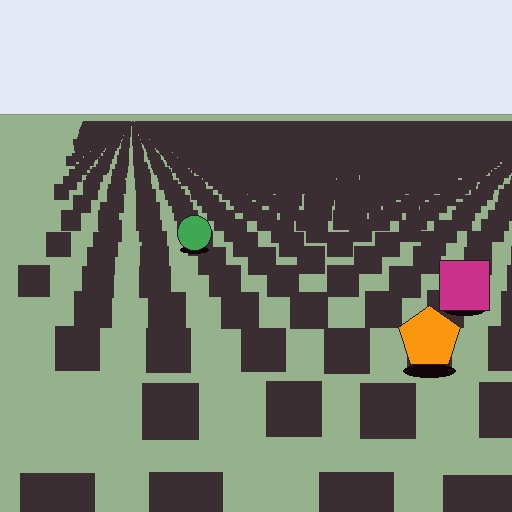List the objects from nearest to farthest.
From nearest to farthest: the orange pentagon, the magenta square, the green circle.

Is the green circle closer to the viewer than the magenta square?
No. The magenta square is closer — you can tell from the texture gradient: the ground texture is coarser near it.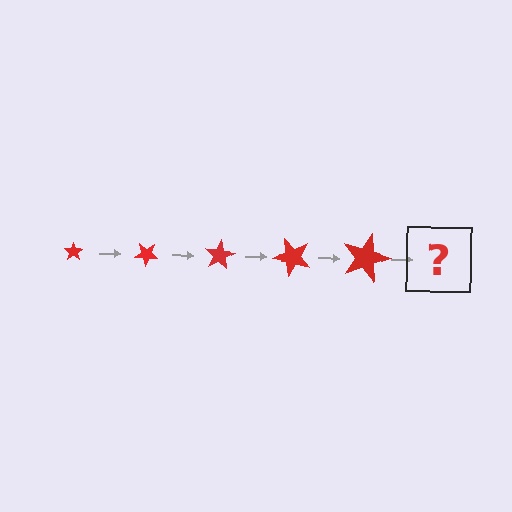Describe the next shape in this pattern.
It should be a star, larger than the previous one and rotated 200 degrees from the start.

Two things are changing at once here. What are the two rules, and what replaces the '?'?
The two rules are that the star grows larger each step and it rotates 40 degrees each step. The '?' should be a star, larger than the previous one and rotated 200 degrees from the start.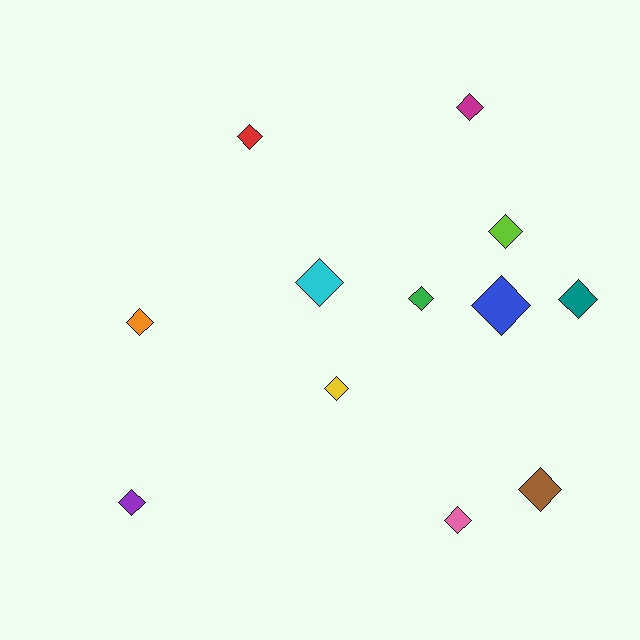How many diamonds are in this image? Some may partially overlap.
There are 12 diamonds.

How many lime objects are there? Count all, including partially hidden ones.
There is 1 lime object.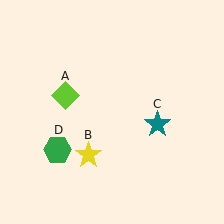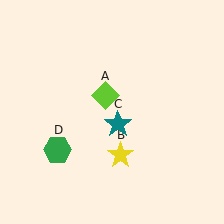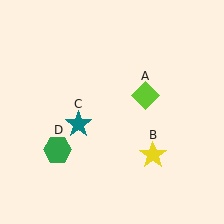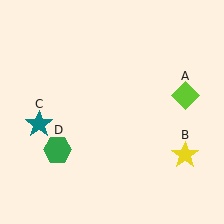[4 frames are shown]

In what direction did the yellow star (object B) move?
The yellow star (object B) moved right.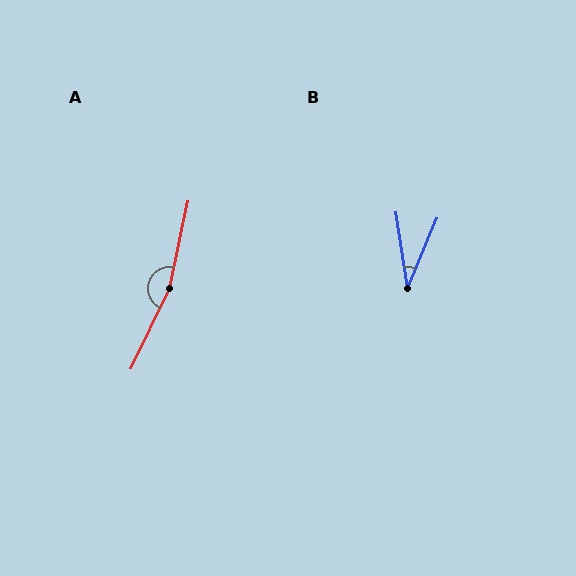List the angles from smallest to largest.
B (31°), A (166°).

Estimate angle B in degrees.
Approximately 31 degrees.